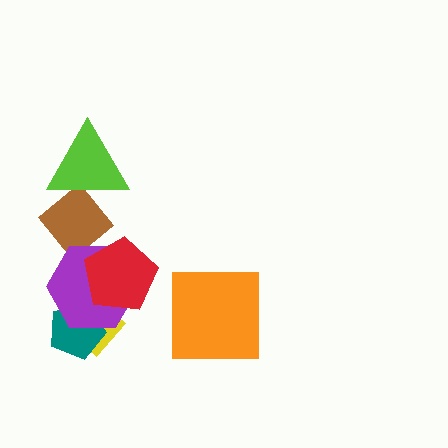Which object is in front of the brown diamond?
The lime triangle is in front of the brown diamond.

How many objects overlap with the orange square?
0 objects overlap with the orange square.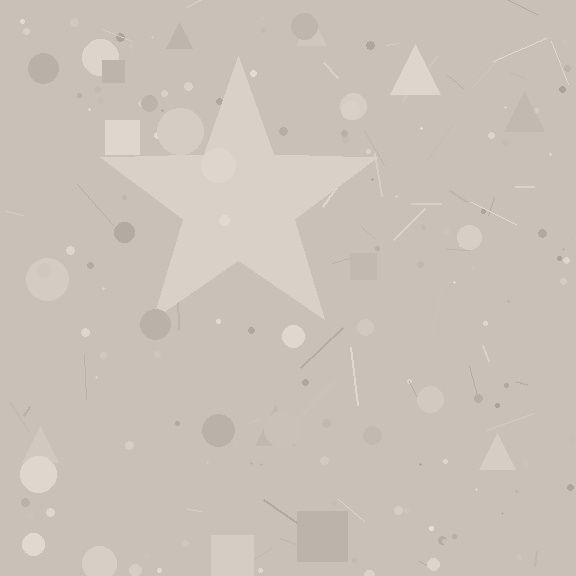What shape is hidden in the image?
A star is hidden in the image.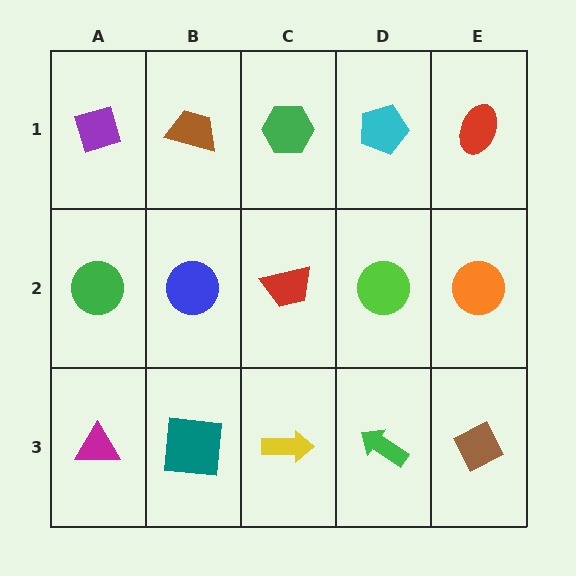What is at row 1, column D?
A cyan pentagon.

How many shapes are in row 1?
5 shapes.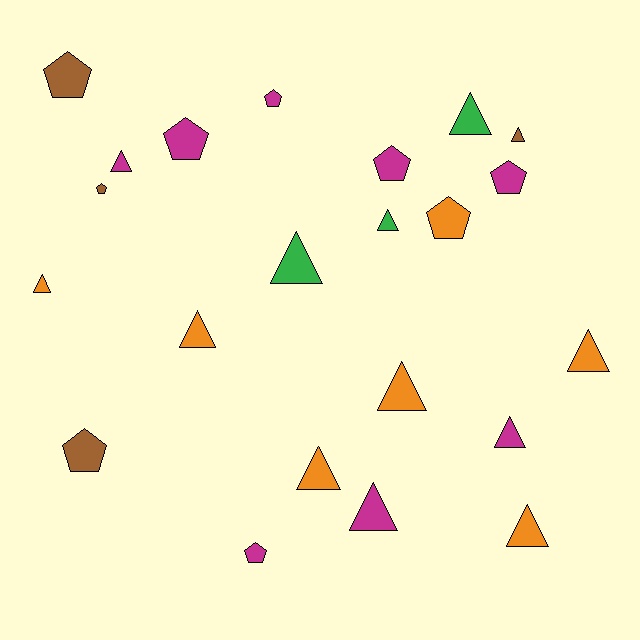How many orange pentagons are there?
There is 1 orange pentagon.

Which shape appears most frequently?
Triangle, with 13 objects.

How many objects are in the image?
There are 22 objects.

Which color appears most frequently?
Magenta, with 8 objects.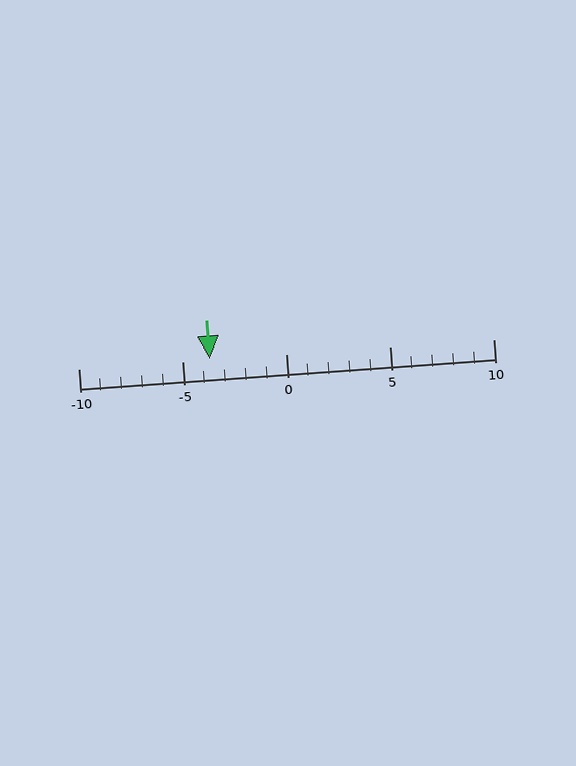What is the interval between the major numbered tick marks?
The major tick marks are spaced 5 units apart.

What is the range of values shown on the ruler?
The ruler shows values from -10 to 10.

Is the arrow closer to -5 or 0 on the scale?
The arrow is closer to -5.